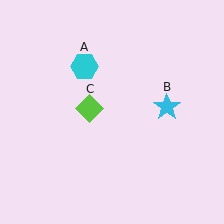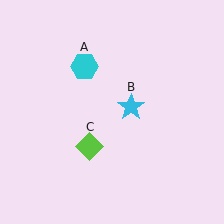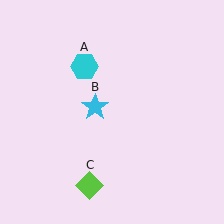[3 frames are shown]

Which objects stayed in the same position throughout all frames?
Cyan hexagon (object A) remained stationary.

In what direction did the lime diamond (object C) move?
The lime diamond (object C) moved down.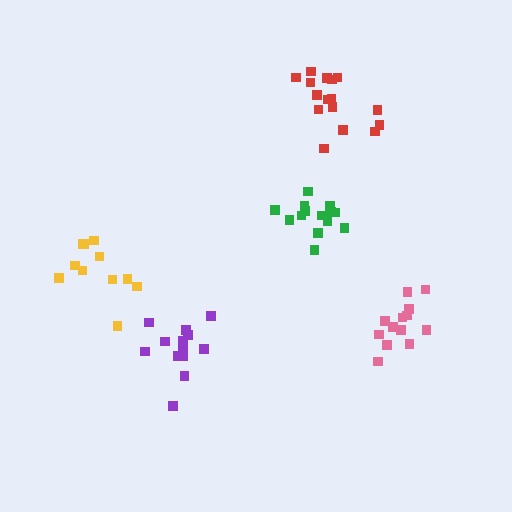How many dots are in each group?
Group 1: 14 dots, Group 2: 13 dots, Group 3: 13 dots, Group 4: 16 dots, Group 5: 11 dots (67 total).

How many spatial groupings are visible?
There are 5 spatial groupings.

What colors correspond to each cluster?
The clusters are colored: green, purple, pink, red, yellow.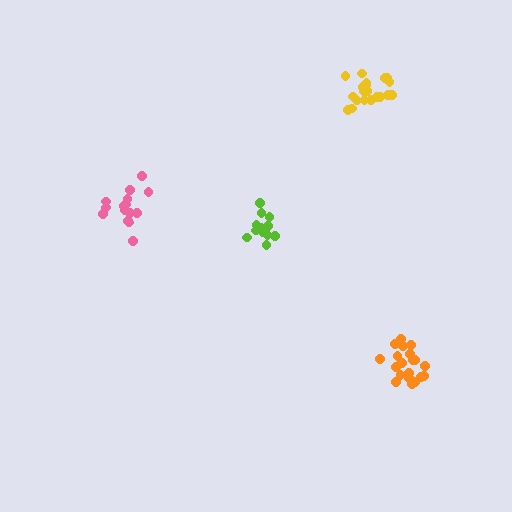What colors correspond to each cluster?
The clusters are colored: orange, lime, pink, yellow.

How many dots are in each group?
Group 1: 20 dots, Group 2: 15 dots, Group 3: 15 dots, Group 4: 20 dots (70 total).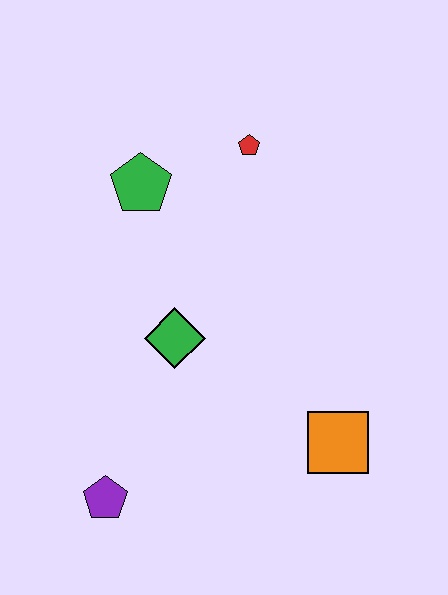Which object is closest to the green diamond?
The green pentagon is closest to the green diamond.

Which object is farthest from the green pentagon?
The orange square is farthest from the green pentagon.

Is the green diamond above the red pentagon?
No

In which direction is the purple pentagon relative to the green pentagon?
The purple pentagon is below the green pentagon.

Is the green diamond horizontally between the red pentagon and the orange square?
No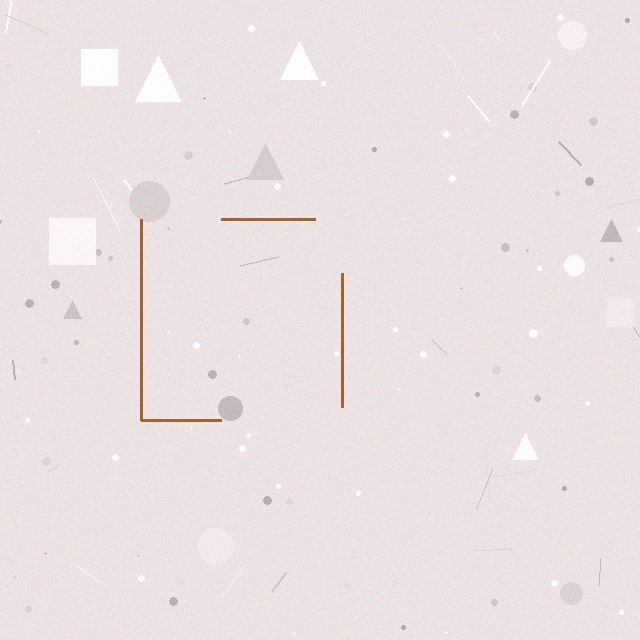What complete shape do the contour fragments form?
The contour fragments form a square.